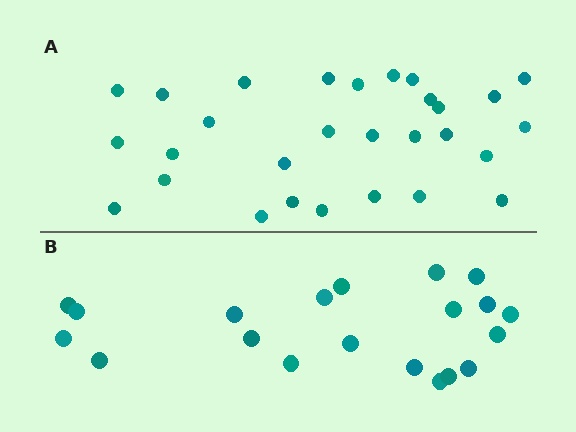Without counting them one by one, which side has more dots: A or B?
Region A (the top region) has more dots.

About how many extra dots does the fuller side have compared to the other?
Region A has roughly 8 or so more dots than region B.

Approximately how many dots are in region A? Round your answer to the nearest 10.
About 30 dots. (The exact count is 29, which rounds to 30.)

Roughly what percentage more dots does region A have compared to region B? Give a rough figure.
About 45% more.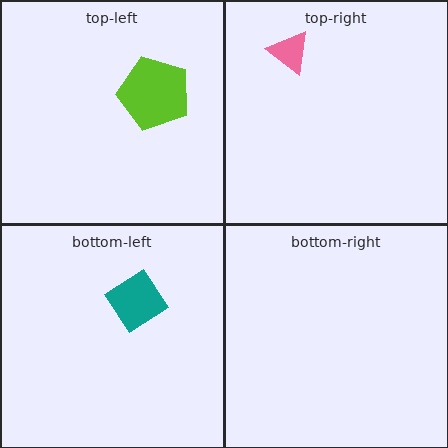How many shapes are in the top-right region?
1.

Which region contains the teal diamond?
The bottom-left region.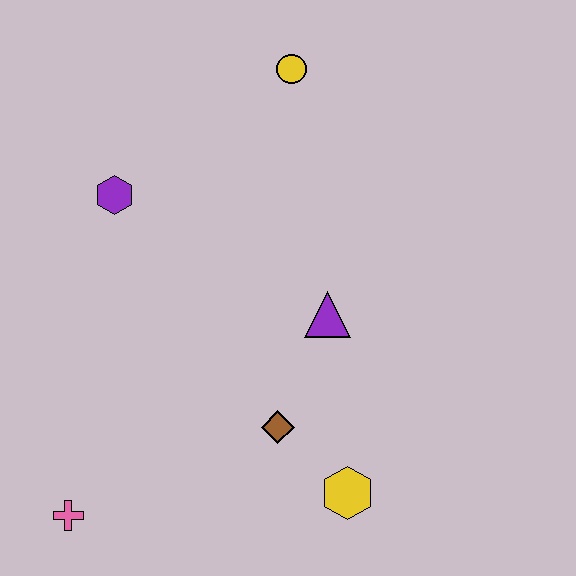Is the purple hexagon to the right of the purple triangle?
No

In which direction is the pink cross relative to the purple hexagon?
The pink cross is below the purple hexagon.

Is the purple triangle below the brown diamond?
No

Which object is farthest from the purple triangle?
The pink cross is farthest from the purple triangle.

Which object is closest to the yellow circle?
The purple hexagon is closest to the yellow circle.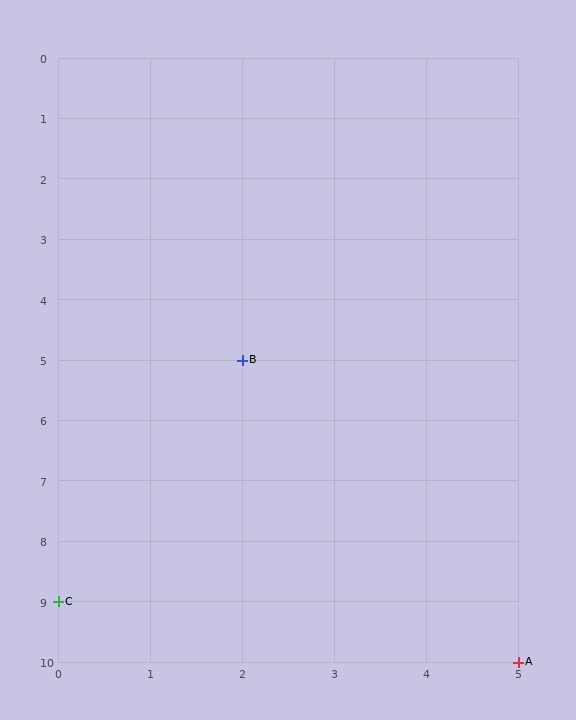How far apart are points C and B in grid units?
Points C and B are 2 columns and 4 rows apart (about 4.5 grid units diagonally).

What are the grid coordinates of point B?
Point B is at grid coordinates (2, 5).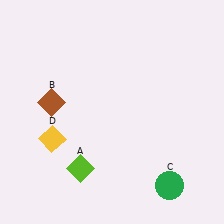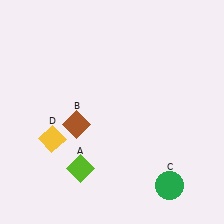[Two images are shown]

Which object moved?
The brown diamond (B) moved right.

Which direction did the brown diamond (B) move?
The brown diamond (B) moved right.